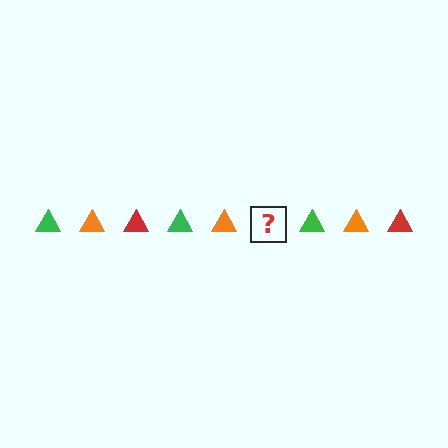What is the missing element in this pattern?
The missing element is a red triangle.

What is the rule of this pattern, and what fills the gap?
The rule is that the pattern cycles through green, orange, red triangles. The gap should be filled with a red triangle.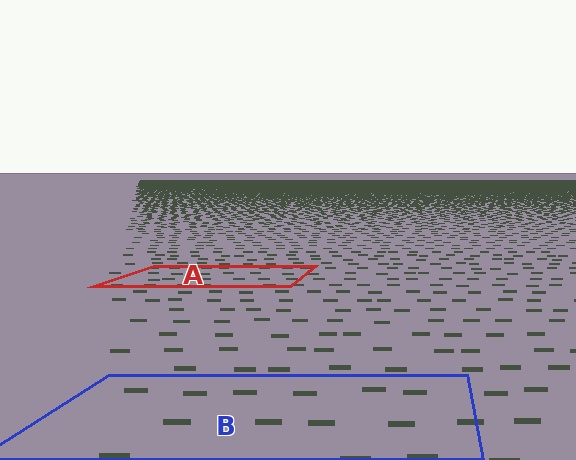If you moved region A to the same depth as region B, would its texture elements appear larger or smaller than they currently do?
They would appear larger. At a closer depth, the same texture elements are projected at a bigger on-screen size.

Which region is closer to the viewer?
Region B is closer. The texture elements there are larger and more spread out.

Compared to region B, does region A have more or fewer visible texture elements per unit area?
Region A has more texture elements per unit area — they are packed more densely because it is farther away.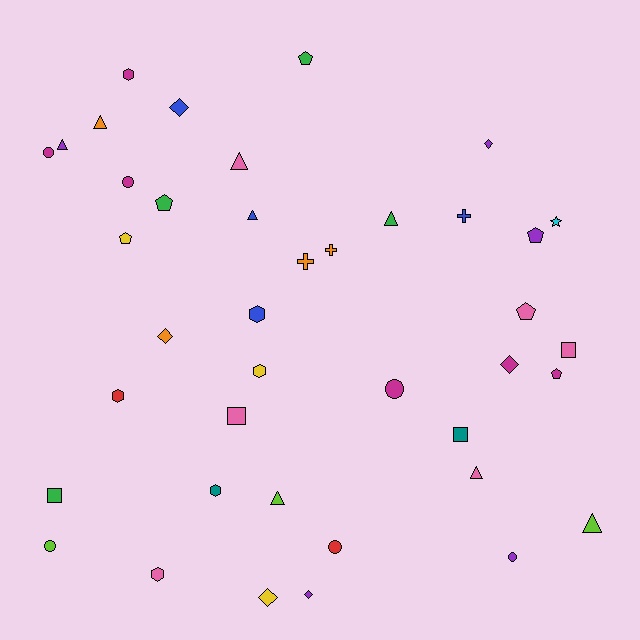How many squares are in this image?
There are 4 squares.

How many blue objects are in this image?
There are 4 blue objects.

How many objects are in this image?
There are 40 objects.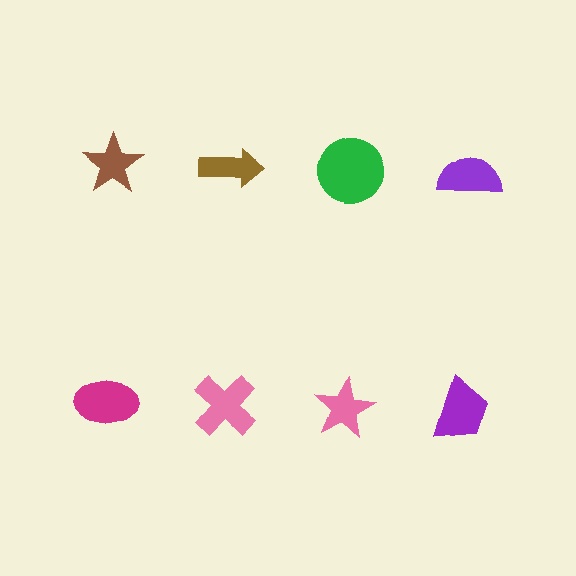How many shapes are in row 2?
4 shapes.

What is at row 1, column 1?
A brown star.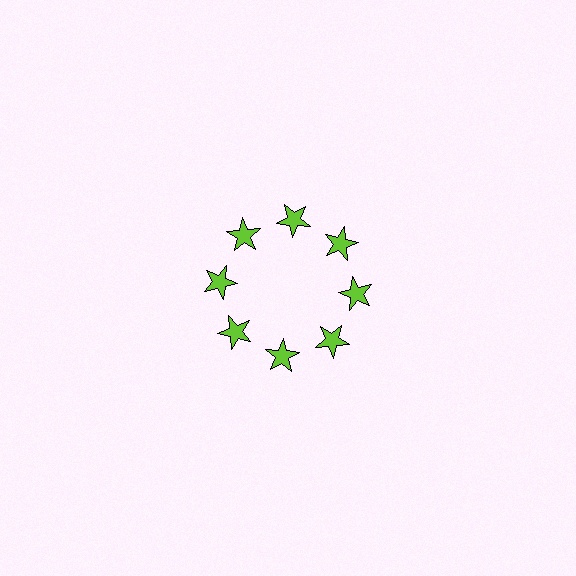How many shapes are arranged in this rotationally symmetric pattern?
There are 8 shapes, arranged in 8 groups of 1.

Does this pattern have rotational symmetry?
Yes, this pattern has 8-fold rotational symmetry. It looks the same after rotating 45 degrees around the center.